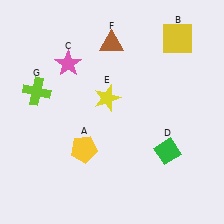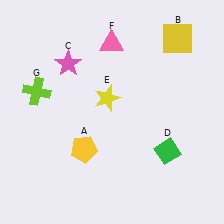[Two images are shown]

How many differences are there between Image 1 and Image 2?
There is 1 difference between the two images.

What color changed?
The triangle (F) changed from brown in Image 1 to pink in Image 2.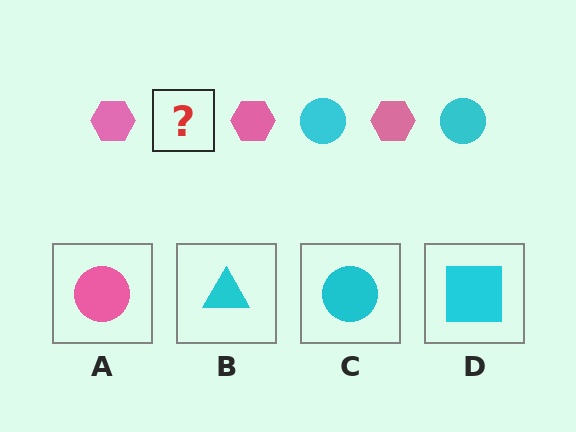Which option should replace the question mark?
Option C.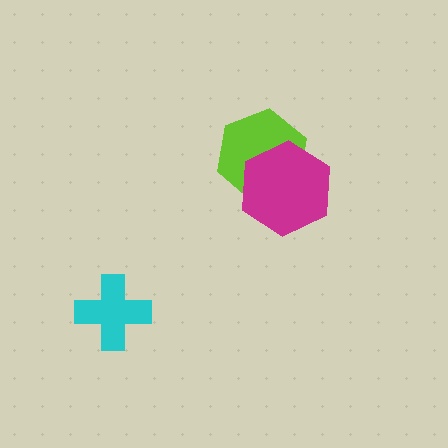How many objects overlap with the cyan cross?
0 objects overlap with the cyan cross.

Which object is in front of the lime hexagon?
The magenta hexagon is in front of the lime hexagon.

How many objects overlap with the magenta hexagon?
1 object overlaps with the magenta hexagon.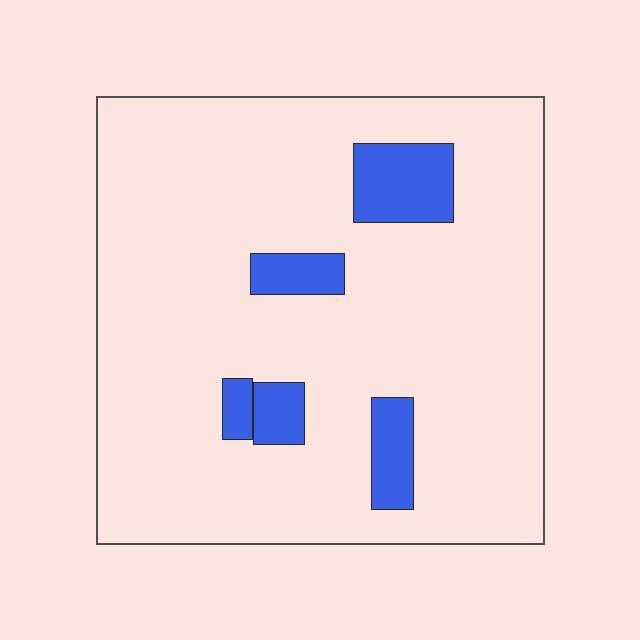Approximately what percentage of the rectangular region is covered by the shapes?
Approximately 10%.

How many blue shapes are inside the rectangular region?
5.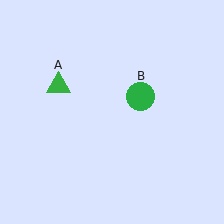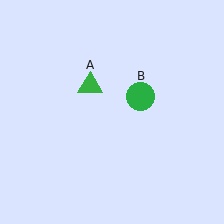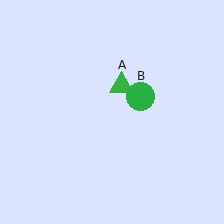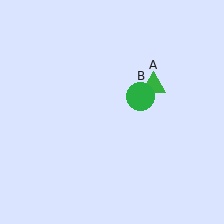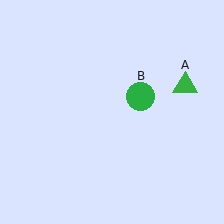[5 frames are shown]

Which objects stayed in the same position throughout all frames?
Green circle (object B) remained stationary.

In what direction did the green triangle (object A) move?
The green triangle (object A) moved right.